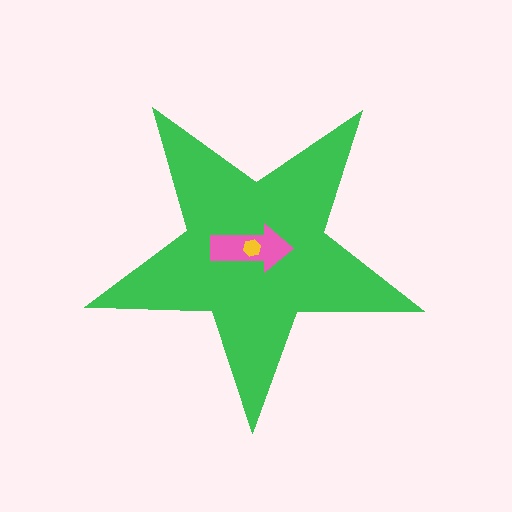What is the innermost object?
The yellow hexagon.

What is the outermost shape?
The green star.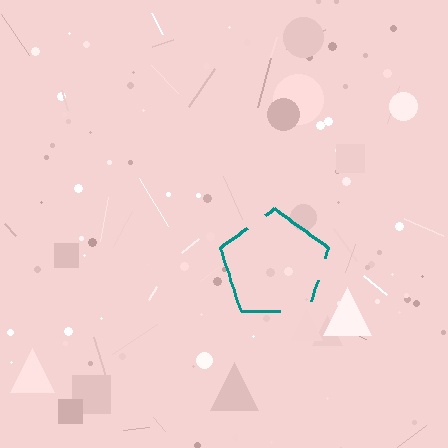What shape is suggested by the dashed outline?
The dashed outline suggests a pentagon.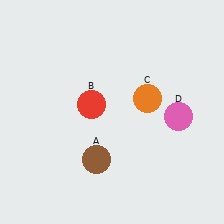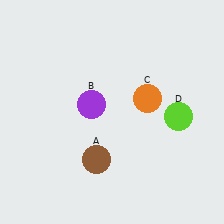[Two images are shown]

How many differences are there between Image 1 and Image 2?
There are 2 differences between the two images.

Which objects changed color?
B changed from red to purple. D changed from pink to lime.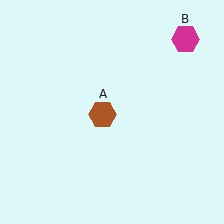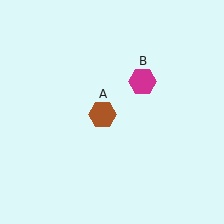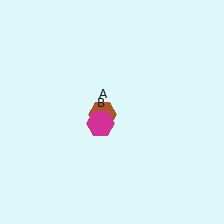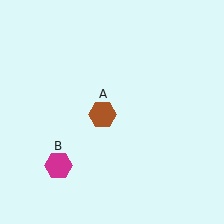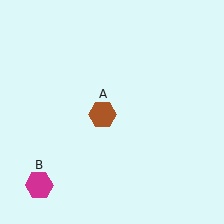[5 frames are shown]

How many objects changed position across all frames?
1 object changed position: magenta hexagon (object B).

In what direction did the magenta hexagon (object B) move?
The magenta hexagon (object B) moved down and to the left.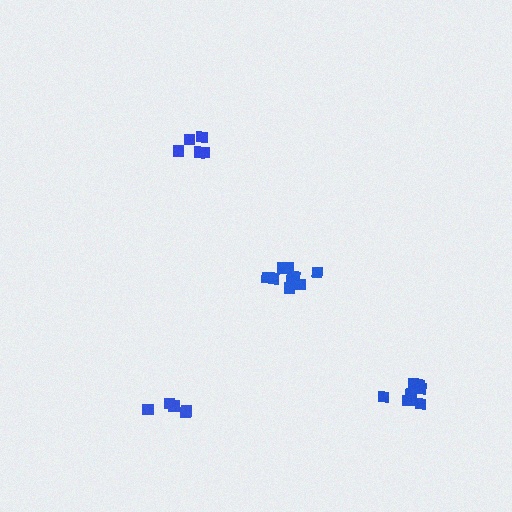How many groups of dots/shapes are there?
There are 4 groups.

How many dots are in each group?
Group 1: 10 dots, Group 2: 5 dots, Group 3: 5 dots, Group 4: 8 dots (28 total).